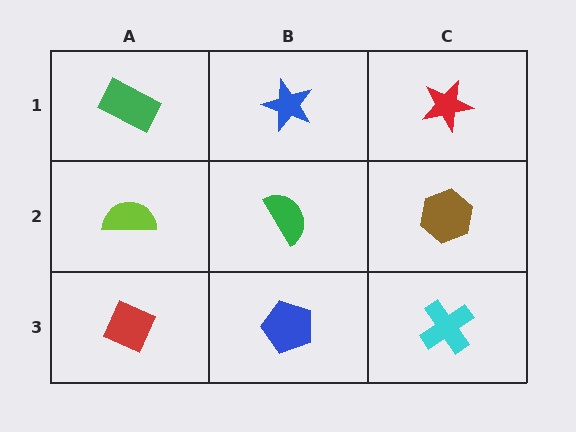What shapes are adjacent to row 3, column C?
A brown hexagon (row 2, column C), a blue pentagon (row 3, column B).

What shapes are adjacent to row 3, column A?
A lime semicircle (row 2, column A), a blue pentagon (row 3, column B).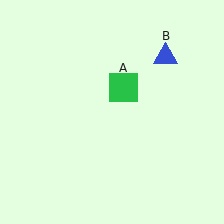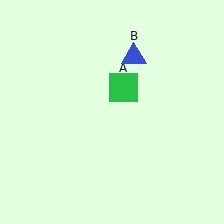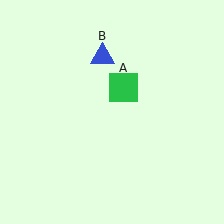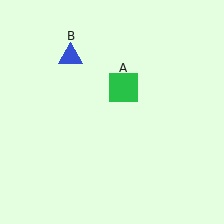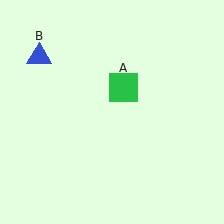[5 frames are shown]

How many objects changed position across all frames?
1 object changed position: blue triangle (object B).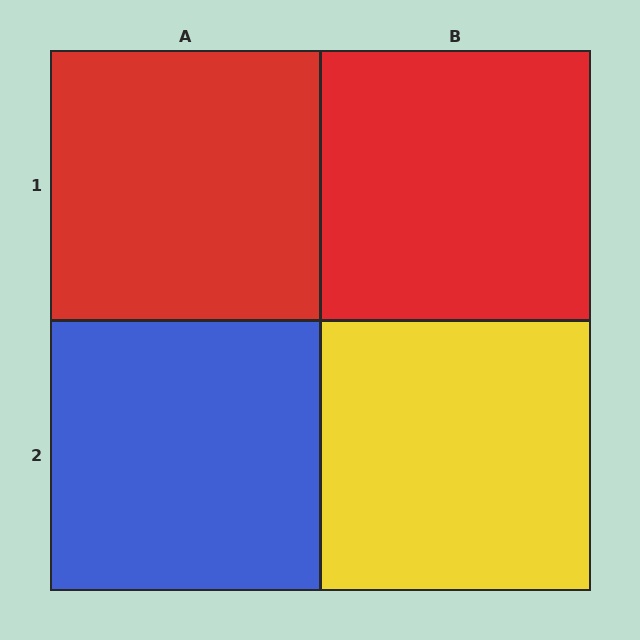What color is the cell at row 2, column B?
Yellow.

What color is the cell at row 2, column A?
Blue.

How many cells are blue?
1 cell is blue.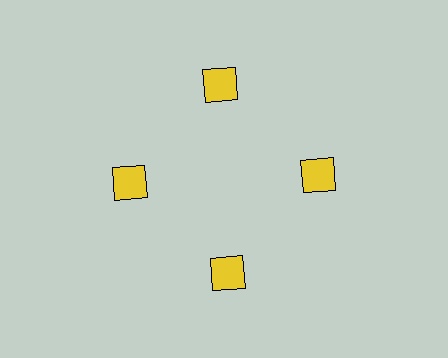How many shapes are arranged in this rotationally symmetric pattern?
There are 4 shapes, arranged in 4 groups of 1.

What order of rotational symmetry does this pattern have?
This pattern has 4-fold rotational symmetry.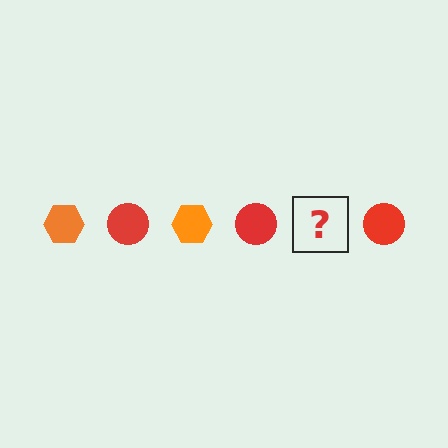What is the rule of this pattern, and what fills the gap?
The rule is that the pattern alternates between orange hexagon and red circle. The gap should be filled with an orange hexagon.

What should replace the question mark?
The question mark should be replaced with an orange hexagon.